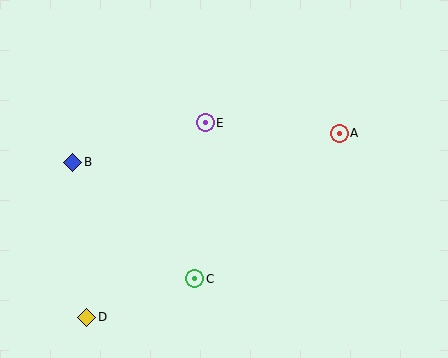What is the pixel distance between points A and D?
The distance between A and D is 313 pixels.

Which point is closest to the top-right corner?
Point A is closest to the top-right corner.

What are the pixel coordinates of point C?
Point C is at (195, 279).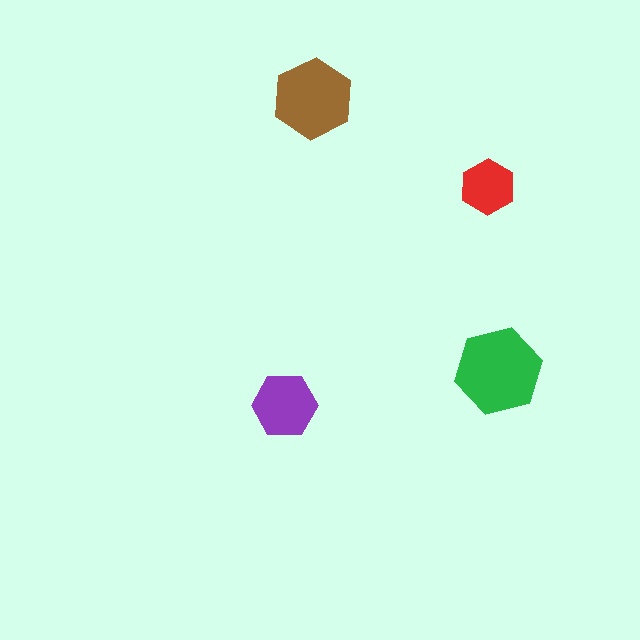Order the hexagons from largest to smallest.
the green one, the brown one, the purple one, the red one.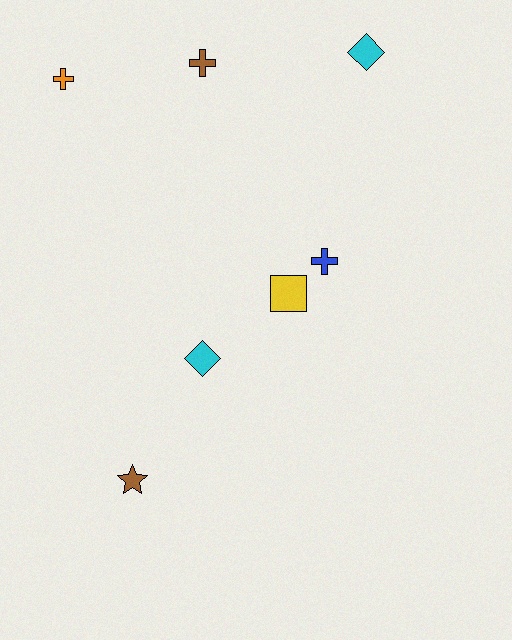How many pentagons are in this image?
There are no pentagons.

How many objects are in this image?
There are 7 objects.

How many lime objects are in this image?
There are no lime objects.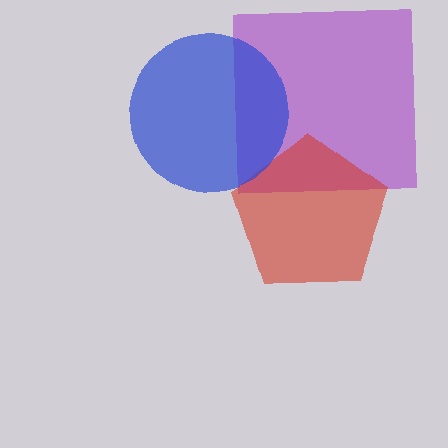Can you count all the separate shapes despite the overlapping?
Yes, there are 3 separate shapes.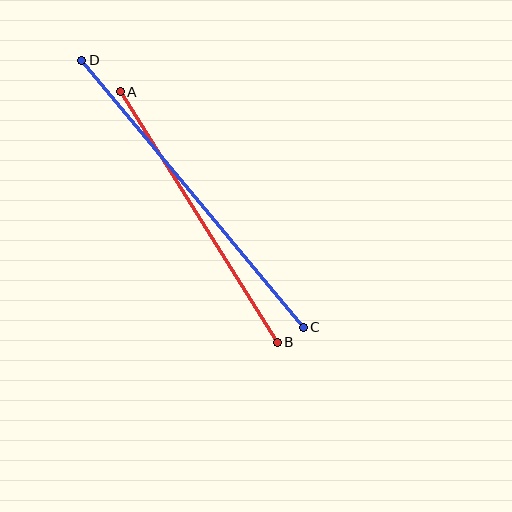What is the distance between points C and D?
The distance is approximately 347 pixels.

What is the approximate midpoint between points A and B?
The midpoint is at approximately (199, 217) pixels.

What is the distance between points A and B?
The distance is approximately 296 pixels.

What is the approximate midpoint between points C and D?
The midpoint is at approximately (192, 194) pixels.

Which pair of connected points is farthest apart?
Points C and D are farthest apart.